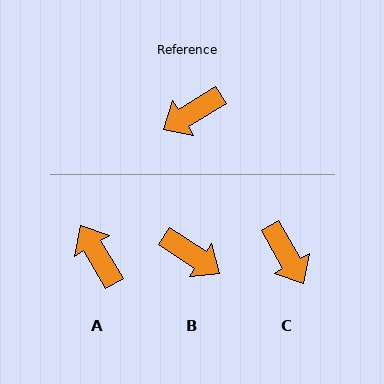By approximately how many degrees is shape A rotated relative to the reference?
Approximately 91 degrees clockwise.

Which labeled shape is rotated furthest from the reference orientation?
B, about 115 degrees away.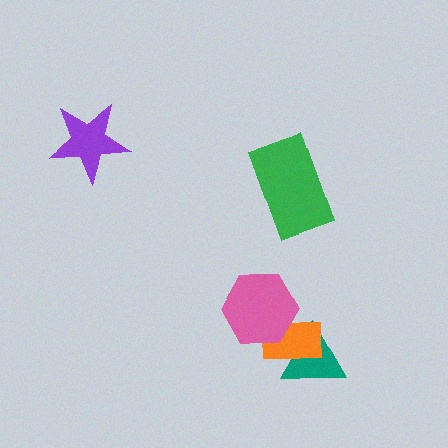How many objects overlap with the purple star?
0 objects overlap with the purple star.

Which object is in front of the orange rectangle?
The pink hexagon is in front of the orange rectangle.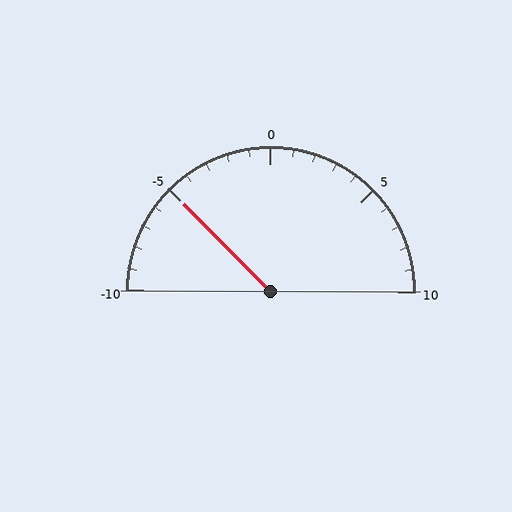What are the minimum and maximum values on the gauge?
The gauge ranges from -10 to 10.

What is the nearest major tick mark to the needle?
The nearest major tick mark is -5.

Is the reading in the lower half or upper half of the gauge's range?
The reading is in the lower half of the range (-10 to 10).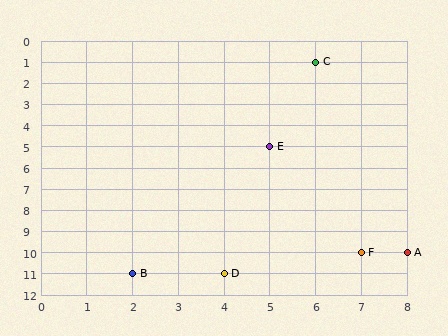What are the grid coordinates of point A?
Point A is at grid coordinates (8, 10).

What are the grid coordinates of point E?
Point E is at grid coordinates (5, 5).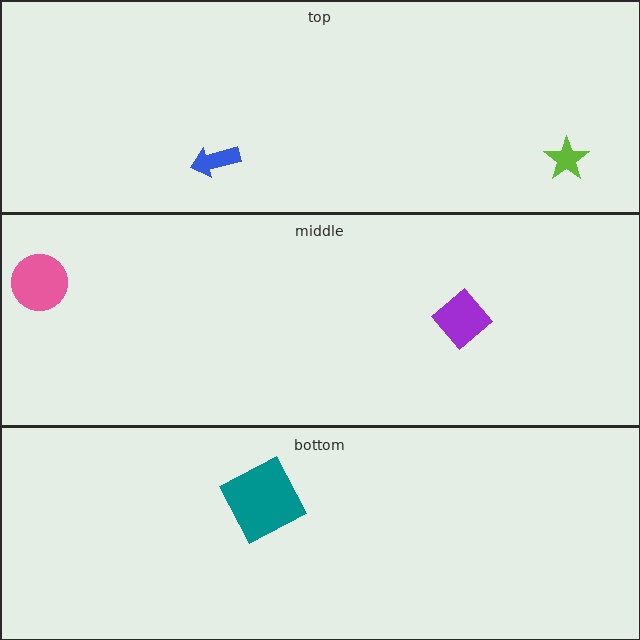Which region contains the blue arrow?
The top region.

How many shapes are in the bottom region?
1.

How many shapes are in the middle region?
2.